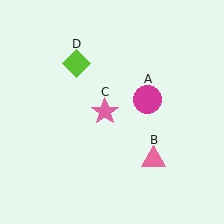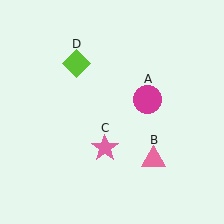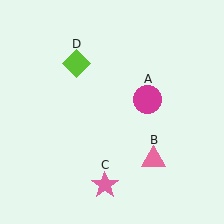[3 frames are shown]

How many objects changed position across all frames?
1 object changed position: pink star (object C).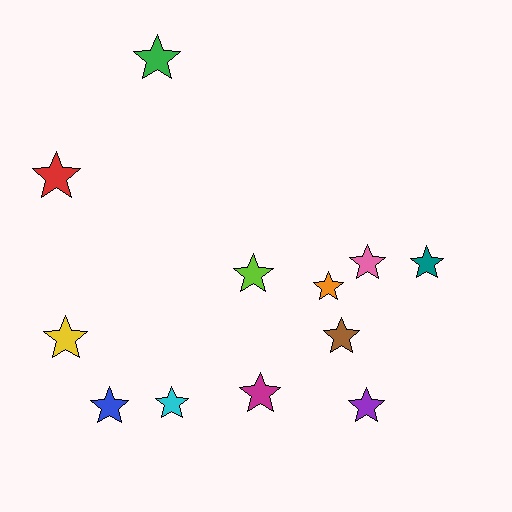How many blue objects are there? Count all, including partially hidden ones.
There is 1 blue object.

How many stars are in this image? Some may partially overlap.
There are 12 stars.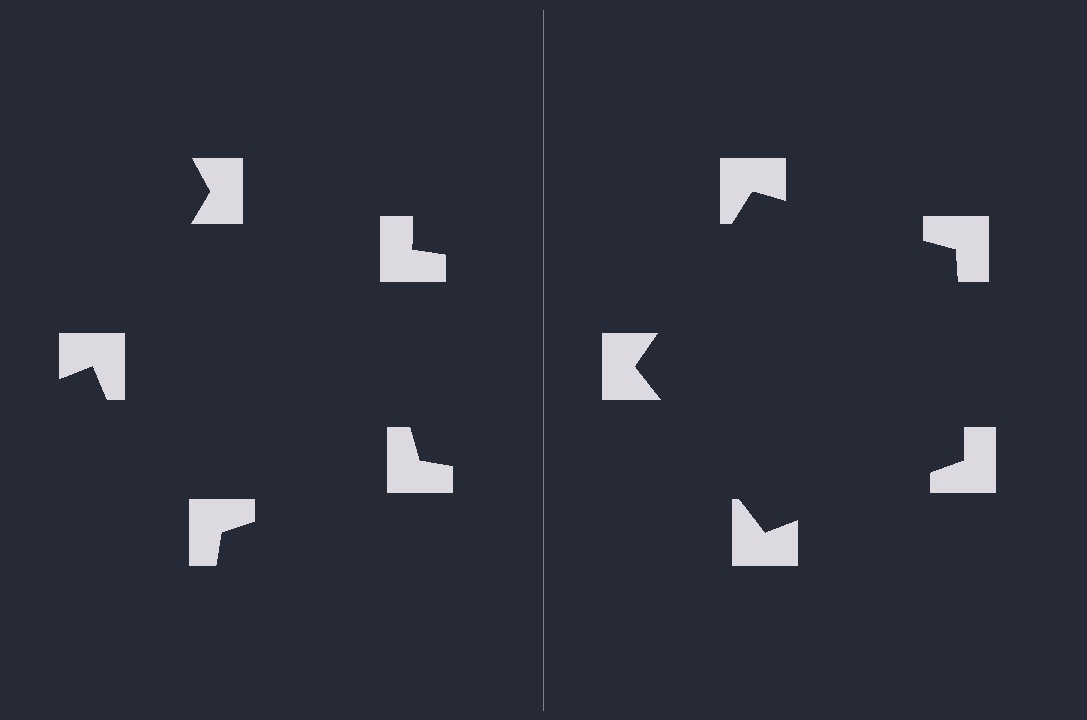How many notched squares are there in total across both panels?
10 — 5 on each side.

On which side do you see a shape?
An illusory pentagon appears on the right side. On the left side the wedge cuts are rotated, so no coherent shape forms.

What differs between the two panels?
The notched squares are positioned identically on both sides; only the wedge orientations differ. On the right they align to a pentagon; on the left they are misaligned.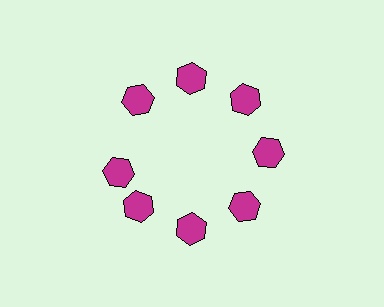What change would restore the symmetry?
The symmetry would be restored by rotating it back into even spacing with its neighbors so that all 8 hexagons sit at equal angles and equal distance from the center.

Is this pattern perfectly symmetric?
No. The 8 magenta hexagons are arranged in a ring, but one element near the 9 o'clock position is rotated out of alignment along the ring, breaking the 8-fold rotational symmetry.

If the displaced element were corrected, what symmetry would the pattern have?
It would have 8-fold rotational symmetry — the pattern would map onto itself every 45 degrees.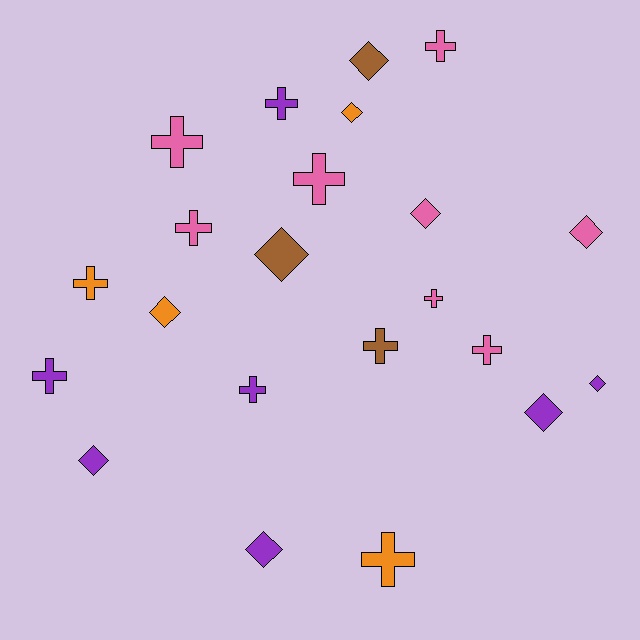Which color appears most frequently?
Pink, with 8 objects.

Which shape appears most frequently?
Cross, with 12 objects.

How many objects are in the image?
There are 22 objects.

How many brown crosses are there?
There is 1 brown cross.